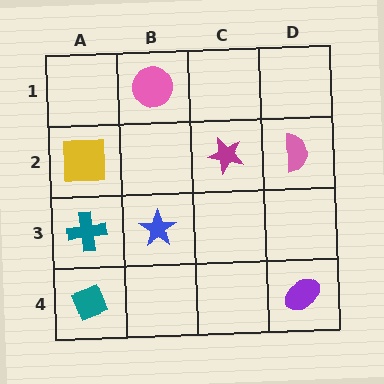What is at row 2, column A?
A yellow square.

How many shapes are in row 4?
2 shapes.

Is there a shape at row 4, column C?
No, that cell is empty.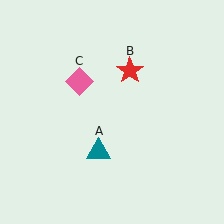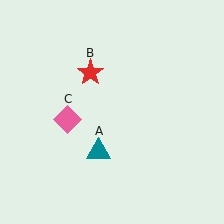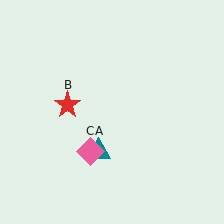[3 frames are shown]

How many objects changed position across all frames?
2 objects changed position: red star (object B), pink diamond (object C).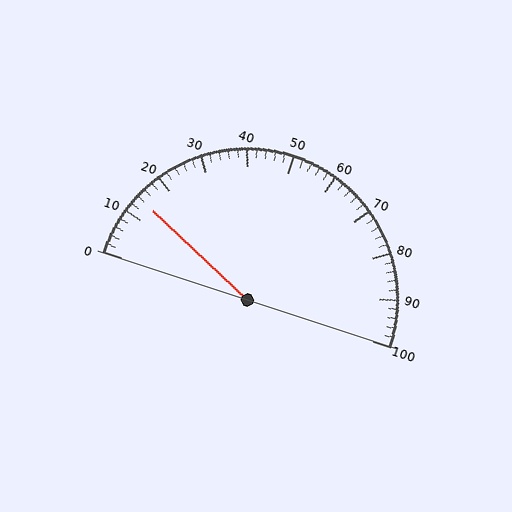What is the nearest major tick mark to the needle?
The nearest major tick mark is 10.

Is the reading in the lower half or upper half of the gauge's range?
The reading is in the lower half of the range (0 to 100).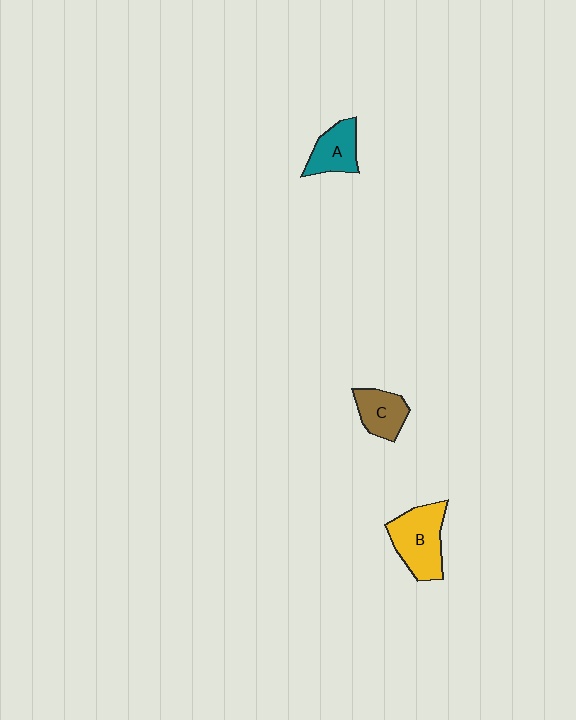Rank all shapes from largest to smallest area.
From largest to smallest: B (yellow), A (teal), C (brown).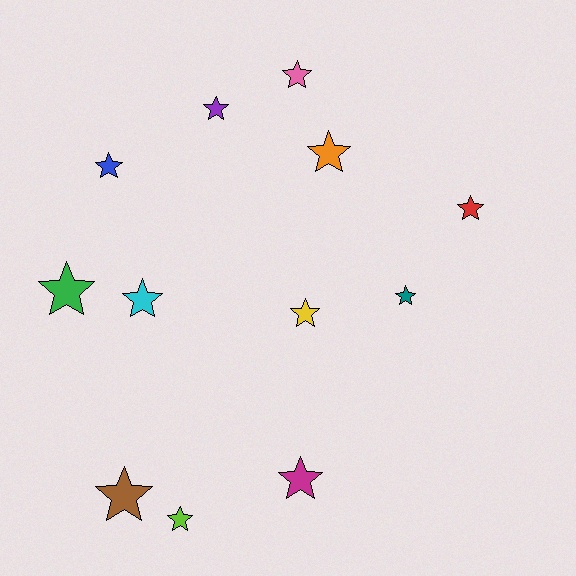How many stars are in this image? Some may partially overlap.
There are 12 stars.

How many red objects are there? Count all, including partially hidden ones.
There is 1 red object.